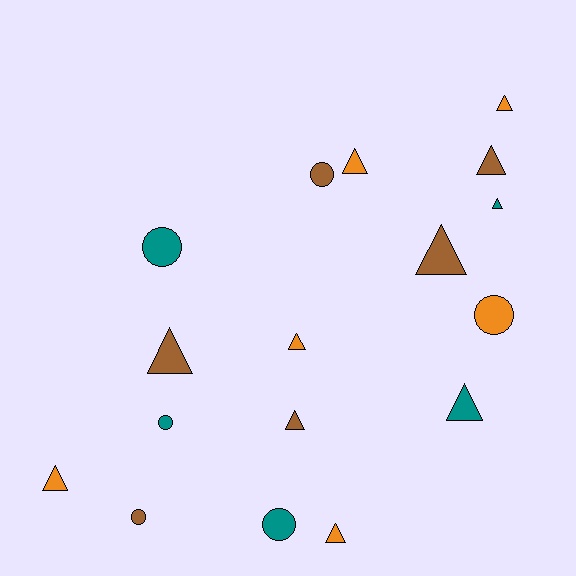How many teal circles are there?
There are 3 teal circles.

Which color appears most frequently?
Brown, with 6 objects.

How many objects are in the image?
There are 17 objects.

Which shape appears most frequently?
Triangle, with 11 objects.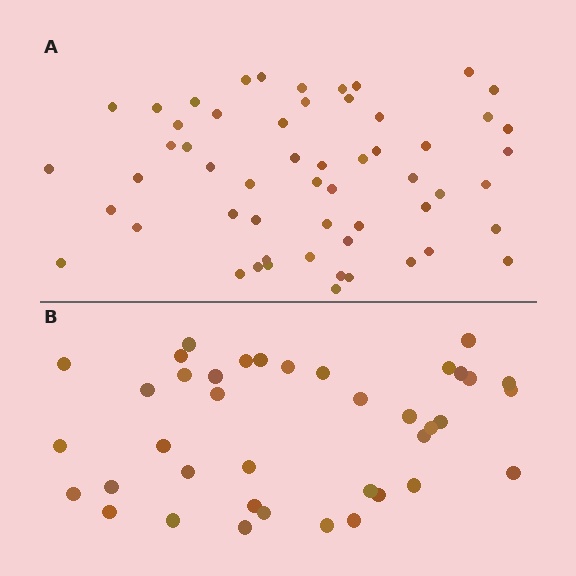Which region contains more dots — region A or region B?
Region A (the top region) has more dots.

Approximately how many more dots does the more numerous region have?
Region A has approximately 15 more dots than region B.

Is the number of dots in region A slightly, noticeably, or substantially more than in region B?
Region A has noticeably more, but not dramatically so. The ratio is roughly 1.4 to 1.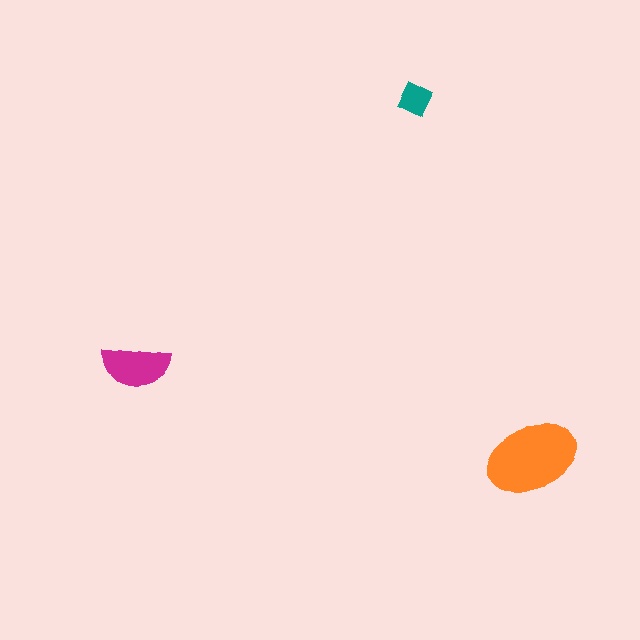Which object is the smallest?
The teal diamond.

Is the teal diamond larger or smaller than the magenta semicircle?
Smaller.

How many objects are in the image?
There are 3 objects in the image.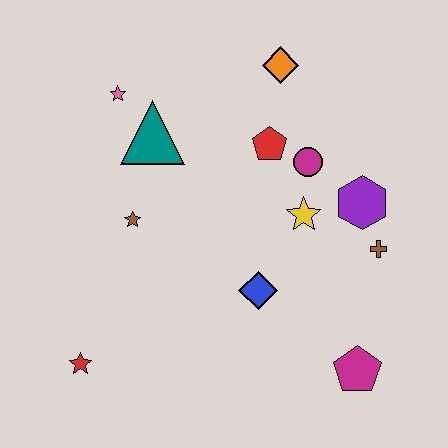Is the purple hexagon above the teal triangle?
No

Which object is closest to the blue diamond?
The yellow star is closest to the blue diamond.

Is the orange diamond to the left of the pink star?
No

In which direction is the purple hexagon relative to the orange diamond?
The purple hexagon is below the orange diamond.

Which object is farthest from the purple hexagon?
The red star is farthest from the purple hexagon.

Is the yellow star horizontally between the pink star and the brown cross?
Yes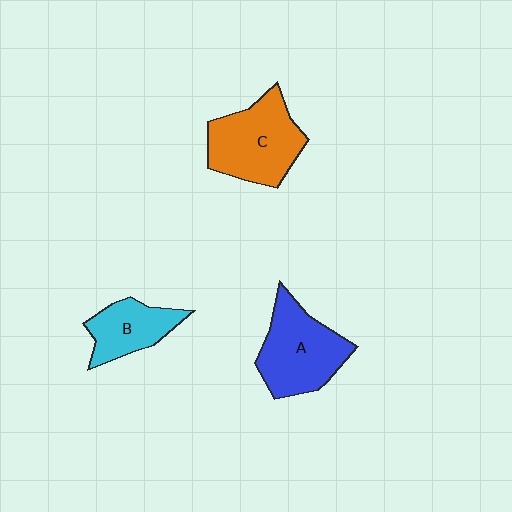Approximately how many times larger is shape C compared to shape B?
Approximately 1.6 times.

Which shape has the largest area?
Shape C (orange).